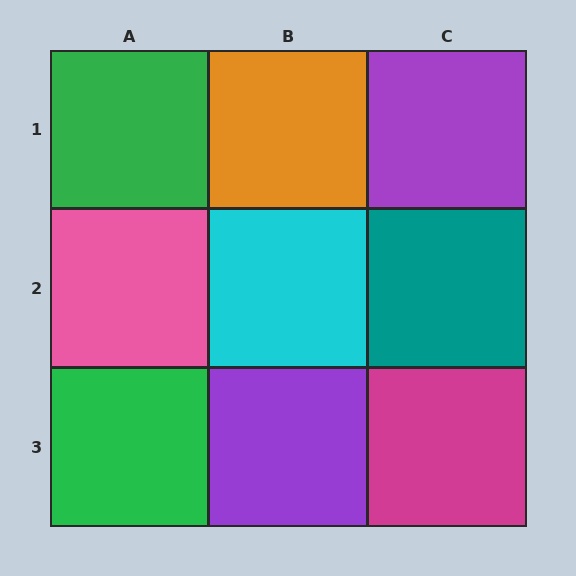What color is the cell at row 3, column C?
Magenta.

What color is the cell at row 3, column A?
Green.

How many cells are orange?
1 cell is orange.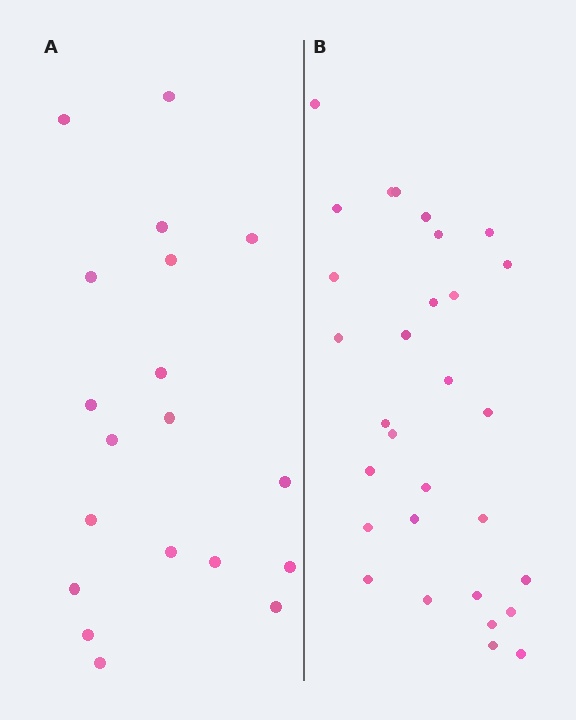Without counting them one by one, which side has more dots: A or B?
Region B (the right region) has more dots.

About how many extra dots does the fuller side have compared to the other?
Region B has roughly 12 or so more dots than region A.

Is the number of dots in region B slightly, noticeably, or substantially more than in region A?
Region B has substantially more. The ratio is roughly 1.6 to 1.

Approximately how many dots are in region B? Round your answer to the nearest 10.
About 30 dots.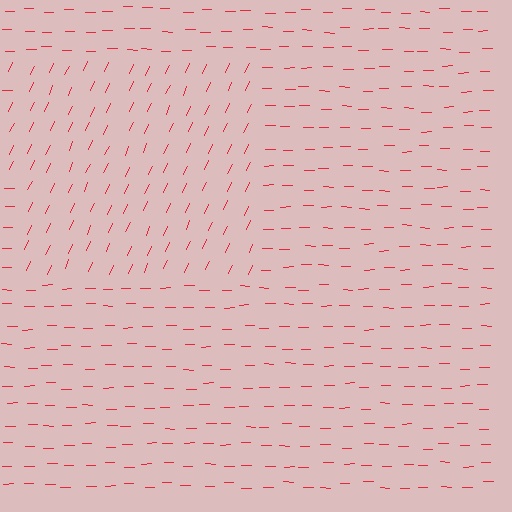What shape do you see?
I see a rectangle.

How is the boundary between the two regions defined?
The boundary is defined purely by a change in line orientation (approximately 65 degrees difference). All lines are the same color and thickness.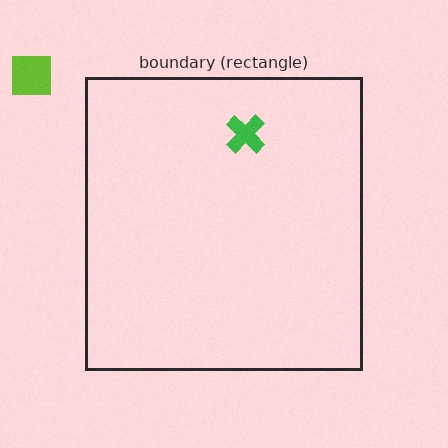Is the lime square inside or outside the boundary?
Outside.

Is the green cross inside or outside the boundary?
Inside.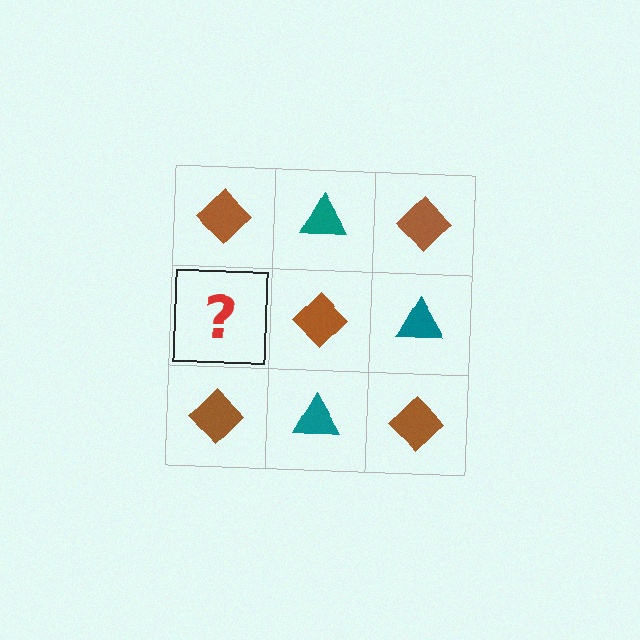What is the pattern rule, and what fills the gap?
The rule is that it alternates brown diamond and teal triangle in a checkerboard pattern. The gap should be filled with a teal triangle.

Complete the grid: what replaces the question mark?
The question mark should be replaced with a teal triangle.